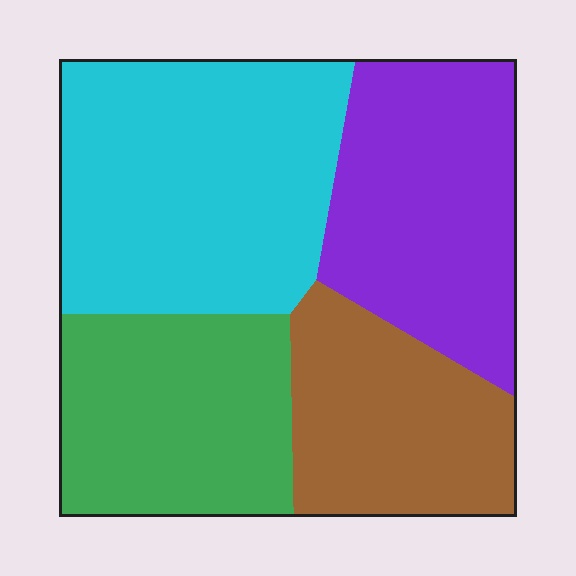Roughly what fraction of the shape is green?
Green takes up about one quarter (1/4) of the shape.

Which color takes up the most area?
Cyan, at roughly 35%.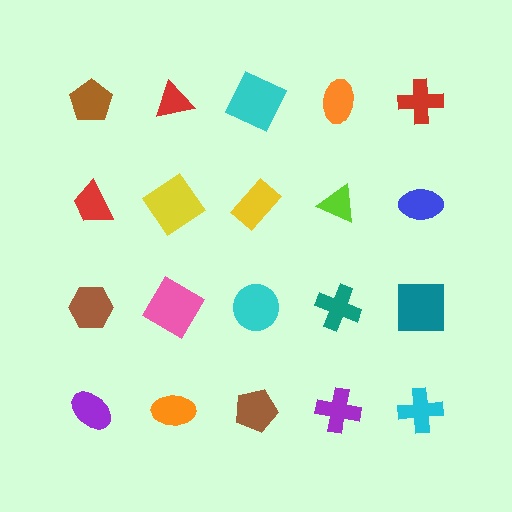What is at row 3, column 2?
A pink square.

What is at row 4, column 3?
A brown pentagon.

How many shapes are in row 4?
5 shapes.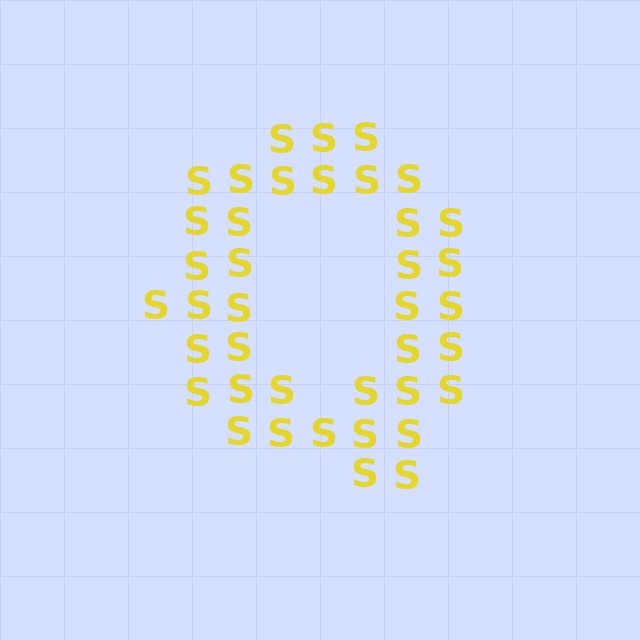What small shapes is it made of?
It is made of small letter S's.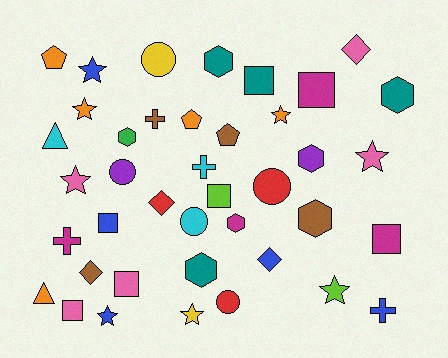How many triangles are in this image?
There are 2 triangles.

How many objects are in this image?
There are 40 objects.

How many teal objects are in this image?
There are 4 teal objects.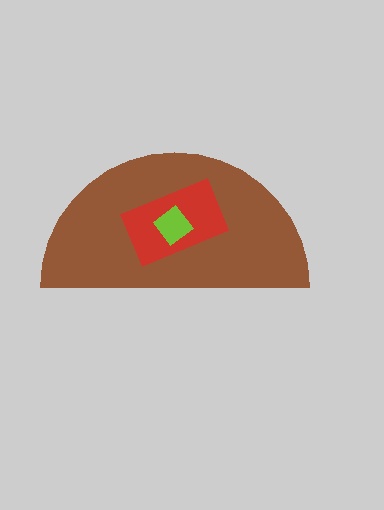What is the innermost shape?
The lime diamond.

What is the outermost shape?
The brown semicircle.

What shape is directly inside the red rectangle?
The lime diamond.